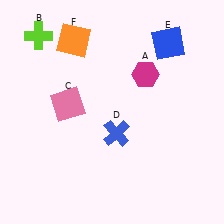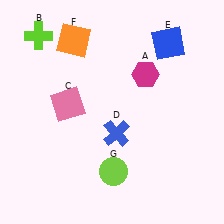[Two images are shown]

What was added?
A lime circle (G) was added in Image 2.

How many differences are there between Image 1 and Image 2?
There is 1 difference between the two images.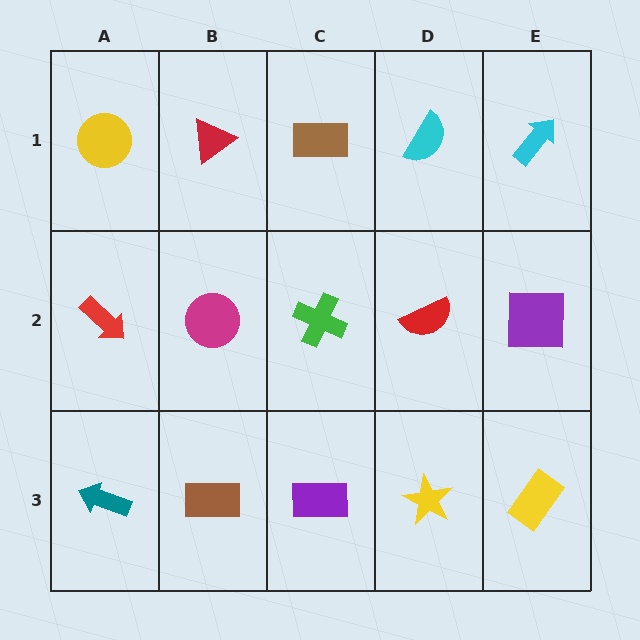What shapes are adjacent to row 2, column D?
A cyan semicircle (row 1, column D), a yellow star (row 3, column D), a green cross (row 2, column C), a purple square (row 2, column E).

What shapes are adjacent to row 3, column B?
A magenta circle (row 2, column B), a teal arrow (row 3, column A), a purple rectangle (row 3, column C).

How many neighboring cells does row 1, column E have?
2.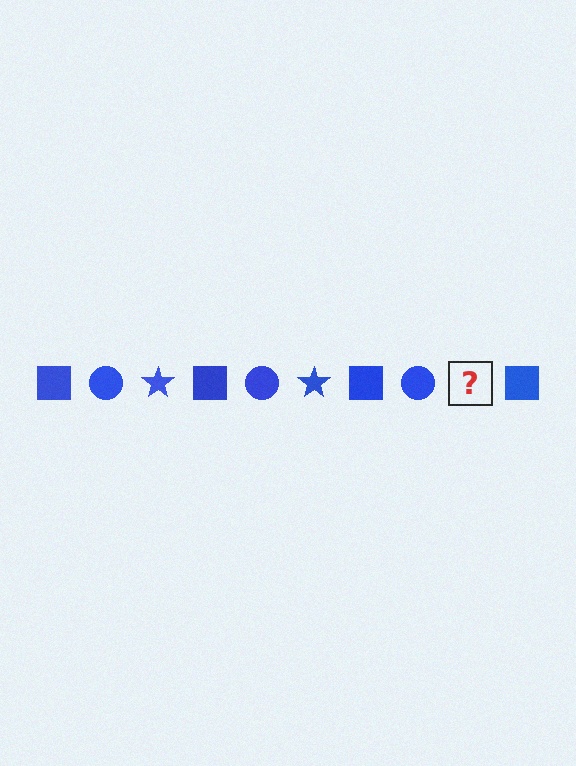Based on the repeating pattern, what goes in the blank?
The blank should be a blue star.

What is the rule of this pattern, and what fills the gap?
The rule is that the pattern cycles through square, circle, star shapes in blue. The gap should be filled with a blue star.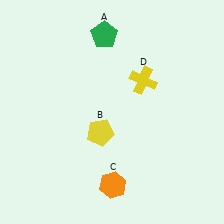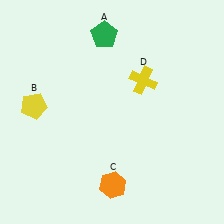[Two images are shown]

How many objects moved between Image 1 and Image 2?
1 object moved between the two images.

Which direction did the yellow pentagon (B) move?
The yellow pentagon (B) moved left.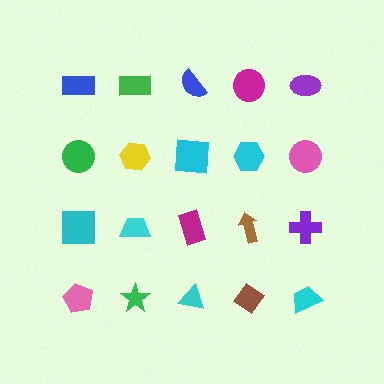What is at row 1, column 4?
A magenta circle.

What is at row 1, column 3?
A blue semicircle.